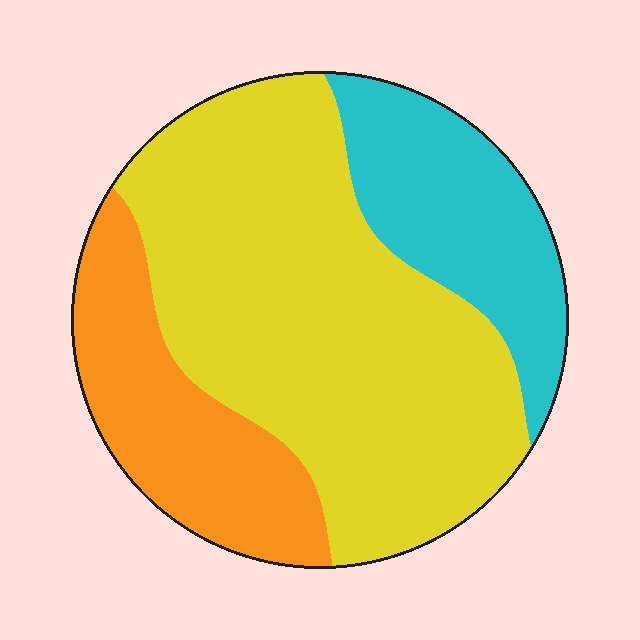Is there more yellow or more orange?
Yellow.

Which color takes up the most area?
Yellow, at roughly 60%.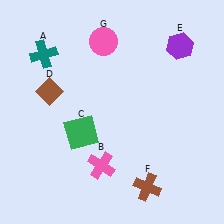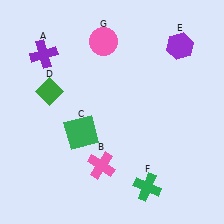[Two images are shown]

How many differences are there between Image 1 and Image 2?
There are 3 differences between the two images.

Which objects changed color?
A changed from teal to purple. D changed from brown to green. F changed from brown to green.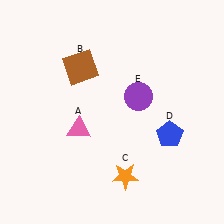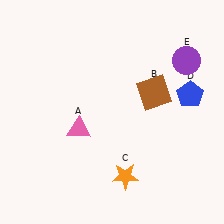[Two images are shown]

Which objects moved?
The objects that moved are: the brown square (B), the blue pentagon (D), the purple circle (E).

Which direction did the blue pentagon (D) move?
The blue pentagon (D) moved up.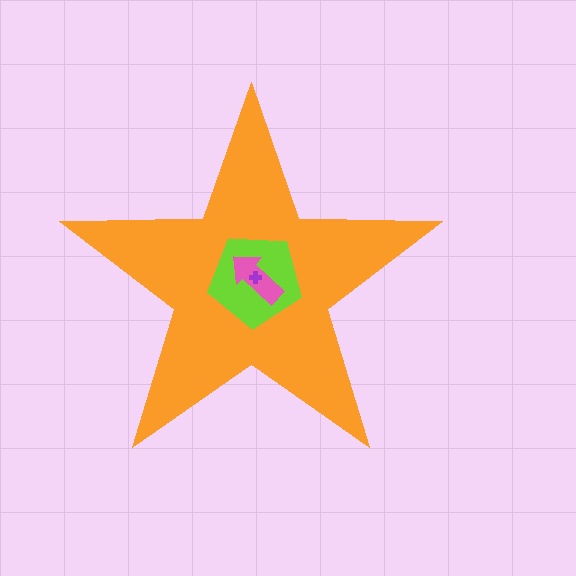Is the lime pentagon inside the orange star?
Yes.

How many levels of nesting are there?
4.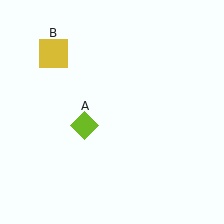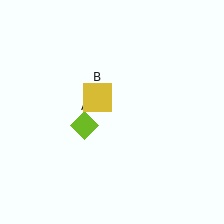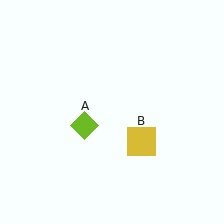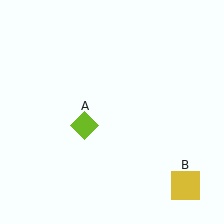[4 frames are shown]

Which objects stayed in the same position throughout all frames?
Lime diamond (object A) remained stationary.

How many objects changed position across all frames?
1 object changed position: yellow square (object B).